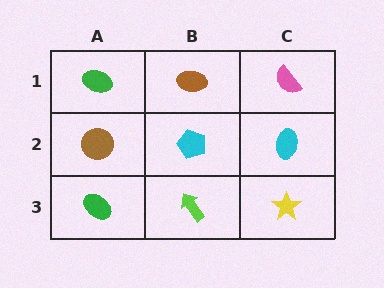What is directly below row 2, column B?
A lime arrow.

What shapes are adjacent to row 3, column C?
A cyan ellipse (row 2, column C), a lime arrow (row 3, column B).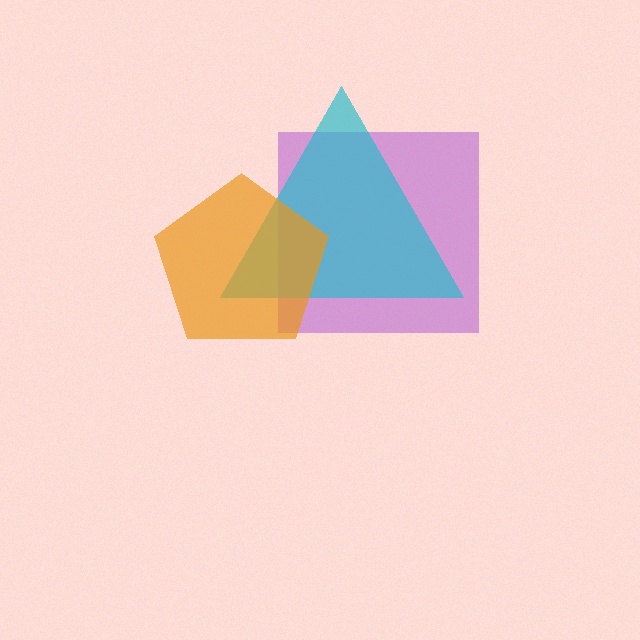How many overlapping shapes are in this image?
There are 3 overlapping shapes in the image.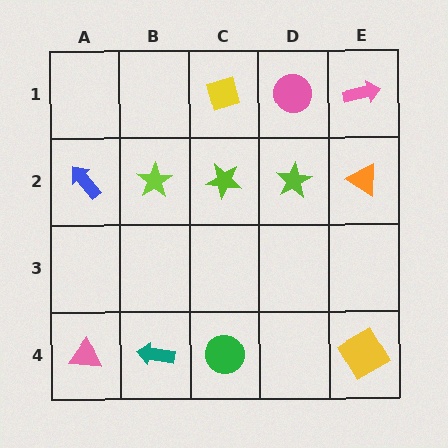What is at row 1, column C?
A yellow diamond.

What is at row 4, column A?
A pink triangle.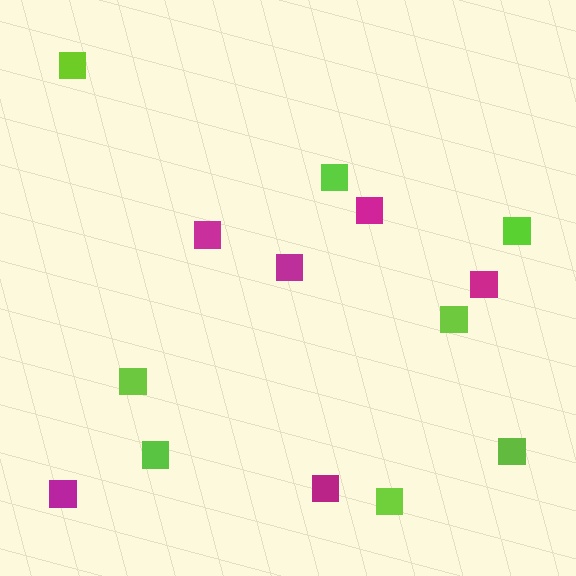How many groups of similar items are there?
There are 2 groups: one group of lime squares (8) and one group of magenta squares (6).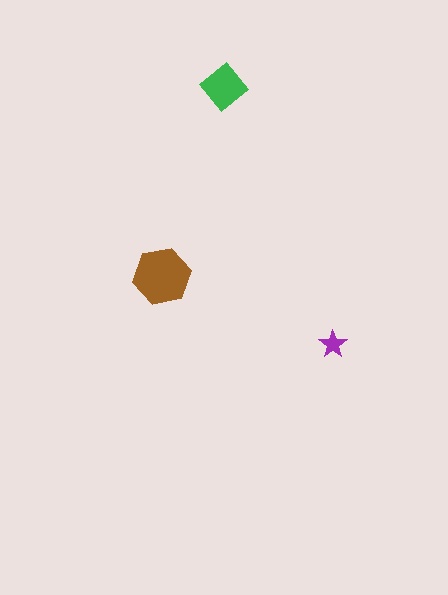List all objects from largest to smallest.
The brown hexagon, the green diamond, the purple star.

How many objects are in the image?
There are 3 objects in the image.